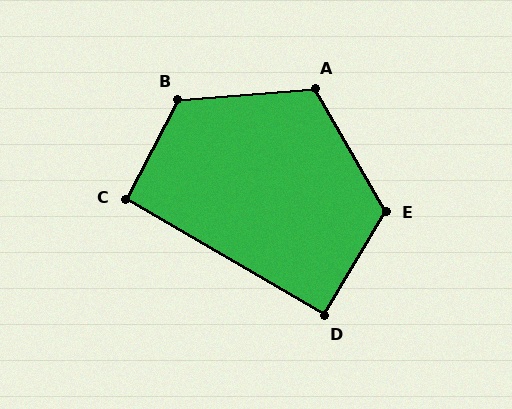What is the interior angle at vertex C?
Approximately 93 degrees (approximately right).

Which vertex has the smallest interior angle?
D, at approximately 90 degrees.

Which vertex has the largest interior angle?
B, at approximately 123 degrees.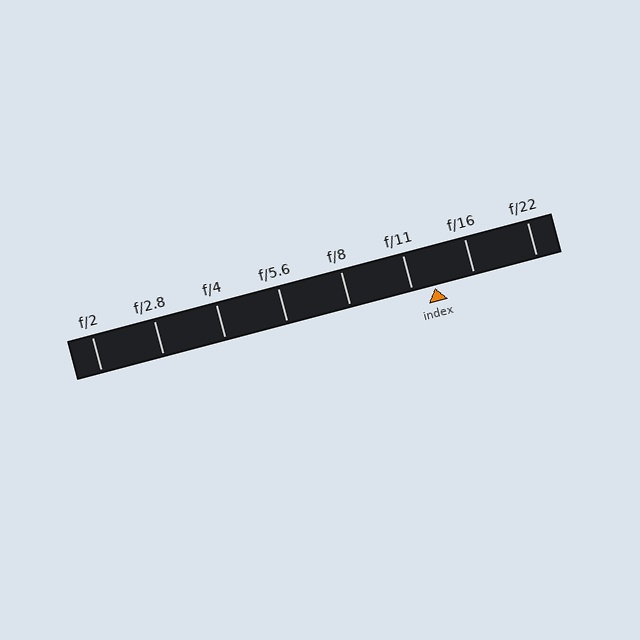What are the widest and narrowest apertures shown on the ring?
The widest aperture shown is f/2 and the narrowest is f/22.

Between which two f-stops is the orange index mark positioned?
The index mark is between f/11 and f/16.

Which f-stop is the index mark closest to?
The index mark is closest to f/11.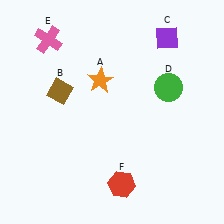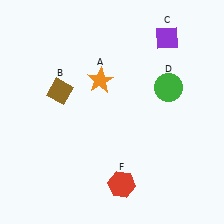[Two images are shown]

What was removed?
The pink cross (E) was removed in Image 2.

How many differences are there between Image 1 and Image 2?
There is 1 difference between the two images.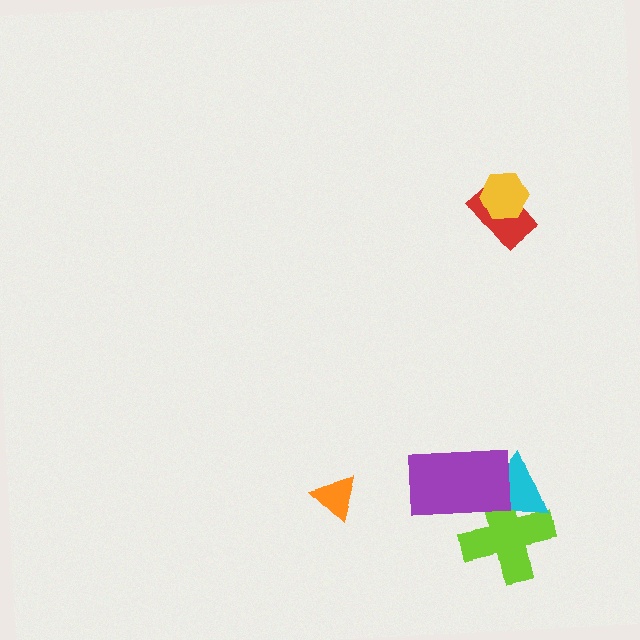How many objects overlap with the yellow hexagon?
1 object overlaps with the yellow hexagon.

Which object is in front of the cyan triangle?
The purple rectangle is in front of the cyan triangle.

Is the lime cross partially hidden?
Yes, it is partially covered by another shape.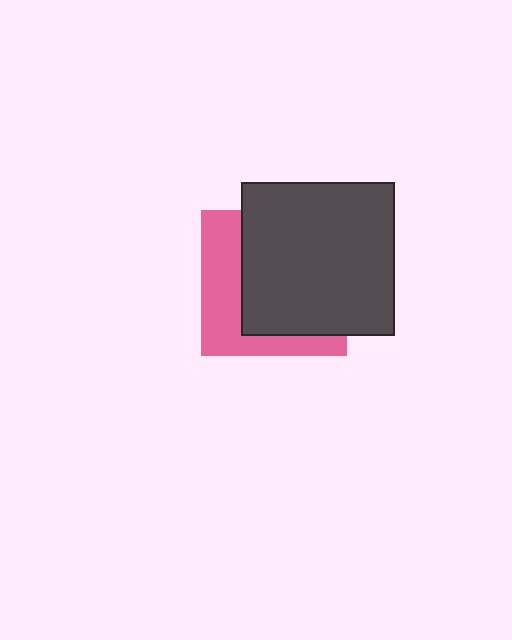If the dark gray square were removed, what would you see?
You would see the complete pink square.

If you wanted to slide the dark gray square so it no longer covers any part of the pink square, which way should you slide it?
Slide it right — that is the most direct way to separate the two shapes.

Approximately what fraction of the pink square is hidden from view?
Roughly 63% of the pink square is hidden behind the dark gray square.